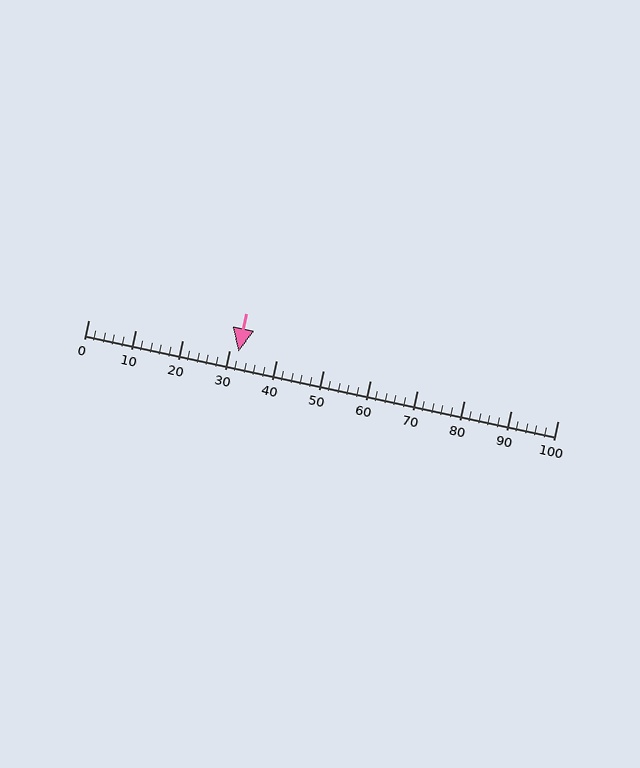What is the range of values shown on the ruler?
The ruler shows values from 0 to 100.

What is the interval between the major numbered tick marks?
The major tick marks are spaced 10 units apart.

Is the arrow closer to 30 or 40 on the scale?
The arrow is closer to 30.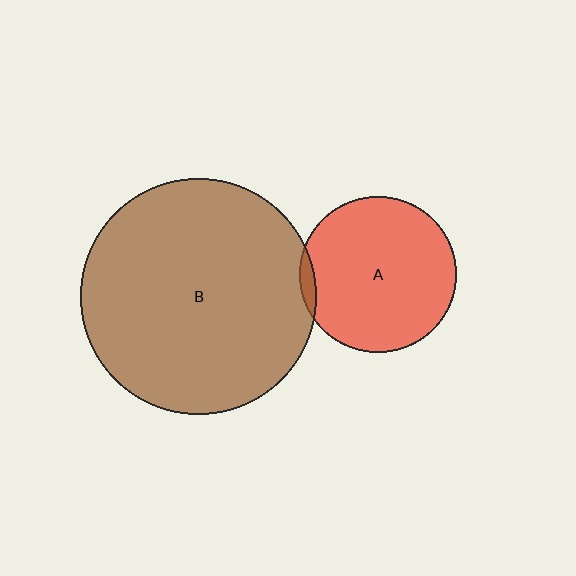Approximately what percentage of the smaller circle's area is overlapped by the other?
Approximately 5%.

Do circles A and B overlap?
Yes.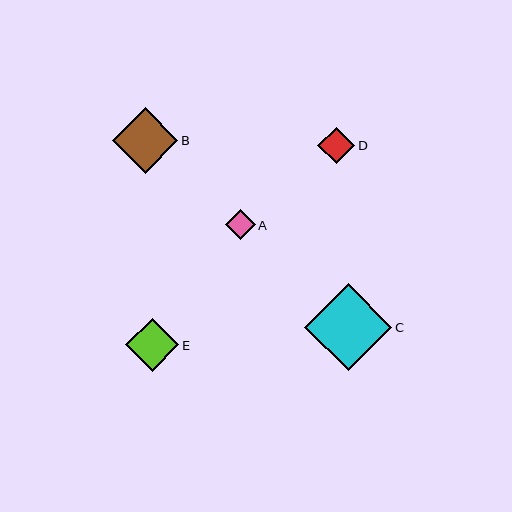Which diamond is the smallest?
Diamond A is the smallest with a size of approximately 30 pixels.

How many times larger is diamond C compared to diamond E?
Diamond C is approximately 1.7 times the size of diamond E.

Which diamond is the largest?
Diamond C is the largest with a size of approximately 87 pixels.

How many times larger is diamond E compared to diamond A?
Diamond E is approximately 1.8 times the size of diamond A.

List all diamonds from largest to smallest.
From largest to smallest: C, B, E, D, A.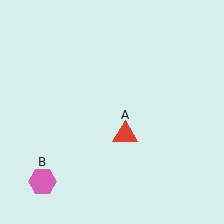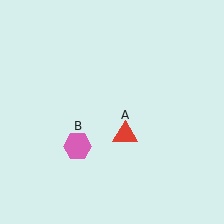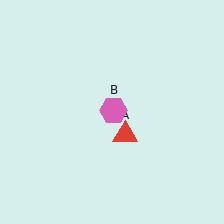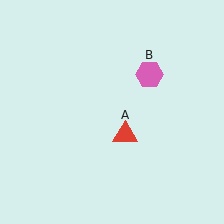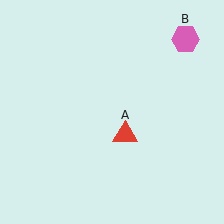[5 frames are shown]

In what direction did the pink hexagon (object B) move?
The pink hexagon (object B) moved up and to the right.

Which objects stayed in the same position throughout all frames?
Red triangle (object A) remained stationary.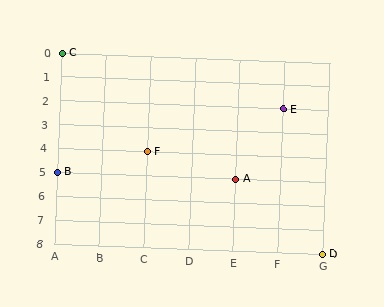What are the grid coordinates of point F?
Point F is at grid coordinates (C, 4).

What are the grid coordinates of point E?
Point E is at grid coordinates (F, 2).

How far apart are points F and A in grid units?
Points F and A are 2 columns and 1 row apart (about 2.2 grid units diagonally).